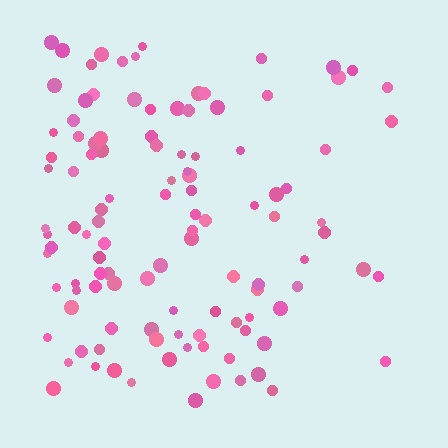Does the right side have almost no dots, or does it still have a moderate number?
Still a moderate number, just noticeably fewer than the left.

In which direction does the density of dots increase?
From right to left, with the left side densest.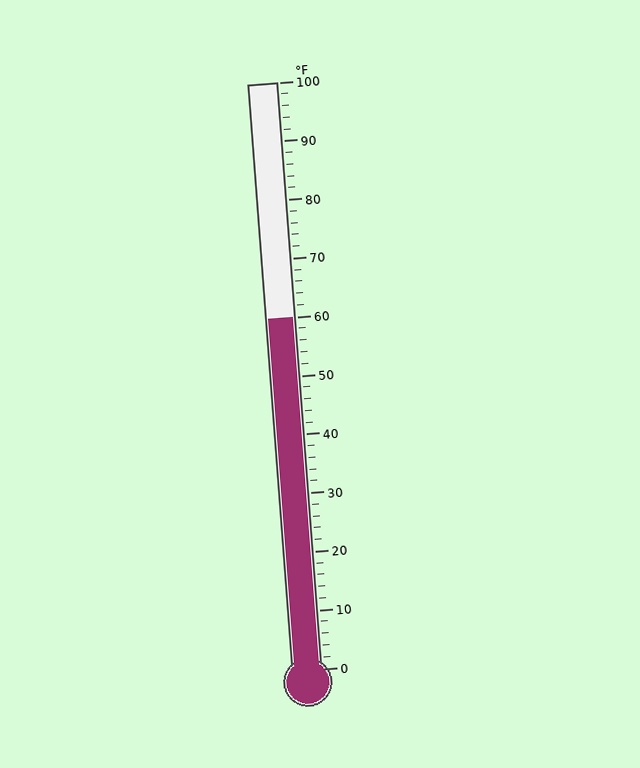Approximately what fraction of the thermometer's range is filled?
The thermometer is filled to approximately 60% of its range.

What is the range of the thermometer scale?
The thermometer scale ranges from 0°F to 100°F.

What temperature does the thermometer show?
The thermometer shows approximately 60°F.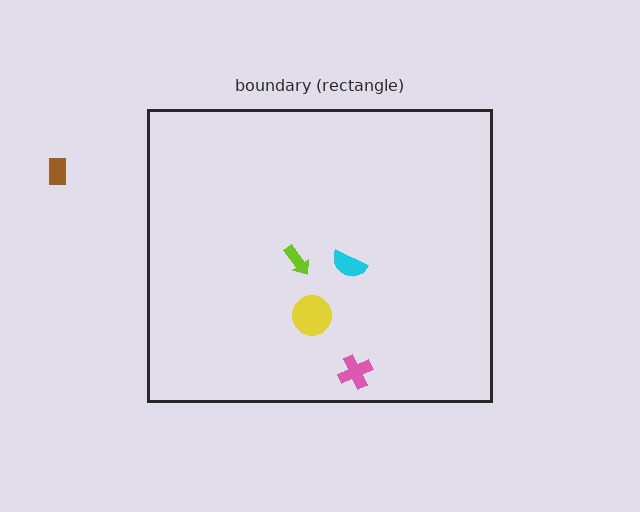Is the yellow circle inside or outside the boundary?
Inside.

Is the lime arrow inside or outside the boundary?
Inside.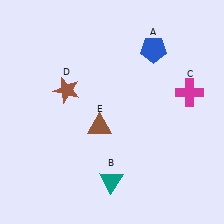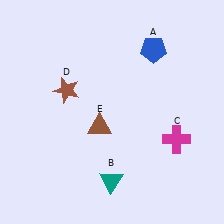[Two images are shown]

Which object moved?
The magenta cross (C) moved down.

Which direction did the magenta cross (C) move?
The magenta cross (C) moved down.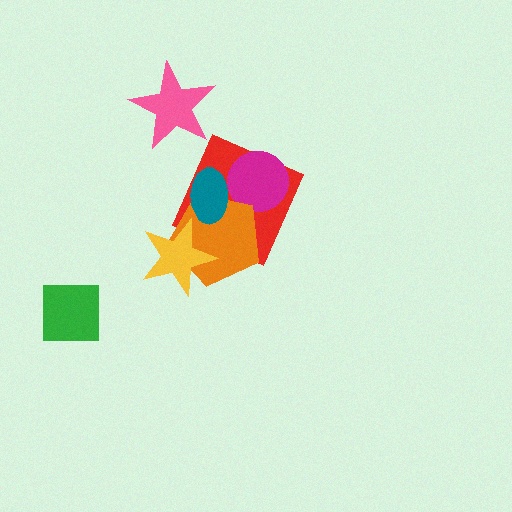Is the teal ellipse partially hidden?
No, no other shape covers it.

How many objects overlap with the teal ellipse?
3 objects overlap with the teal ellipse.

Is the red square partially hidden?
Yes, it is partially covered by another shape.